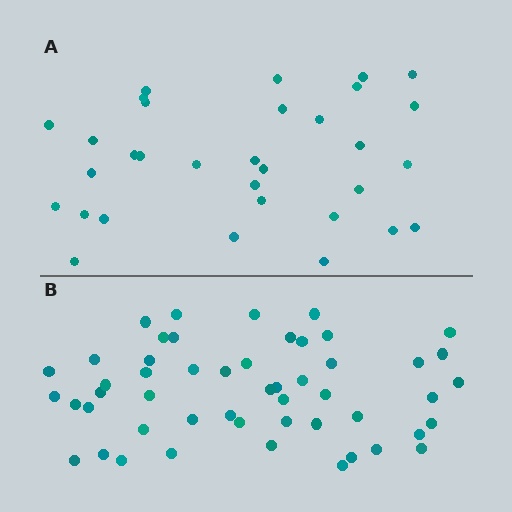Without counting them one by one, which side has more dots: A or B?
Region B (the bottom region) has more dots.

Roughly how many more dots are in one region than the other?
Region B has approximately 20 more dots than region A.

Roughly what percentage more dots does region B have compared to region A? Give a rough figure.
About 60% more.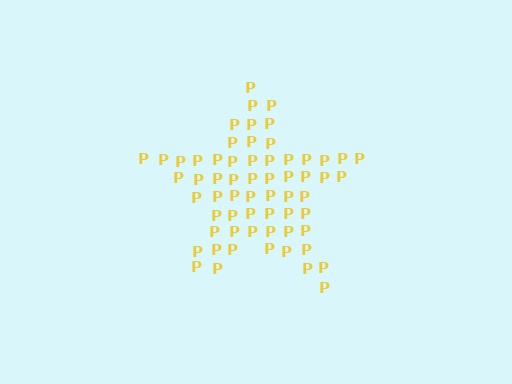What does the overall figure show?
The overall figure shows a star.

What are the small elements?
The small elements are letter P's.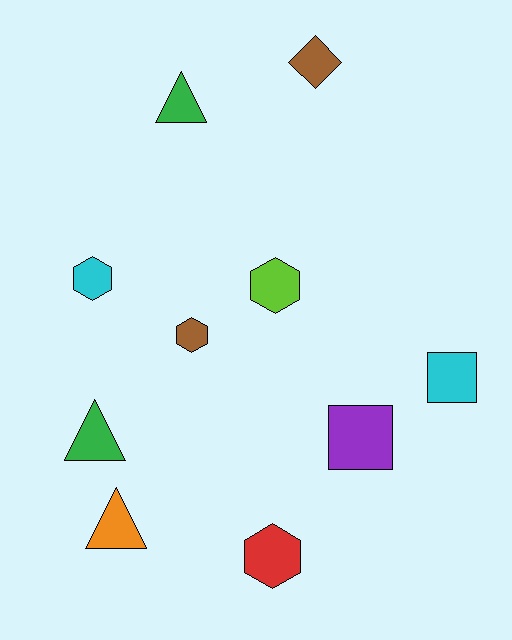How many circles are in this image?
There are no circles.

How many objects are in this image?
There are 10 objects.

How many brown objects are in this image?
There are 2 brown objects.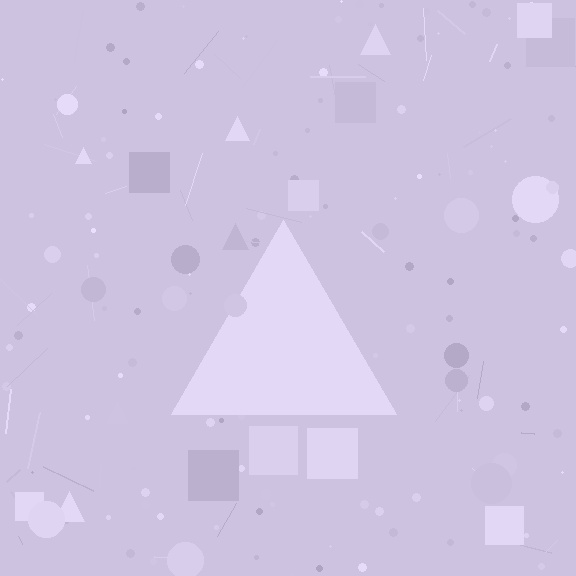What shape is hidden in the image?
A triangle is hidden in the image.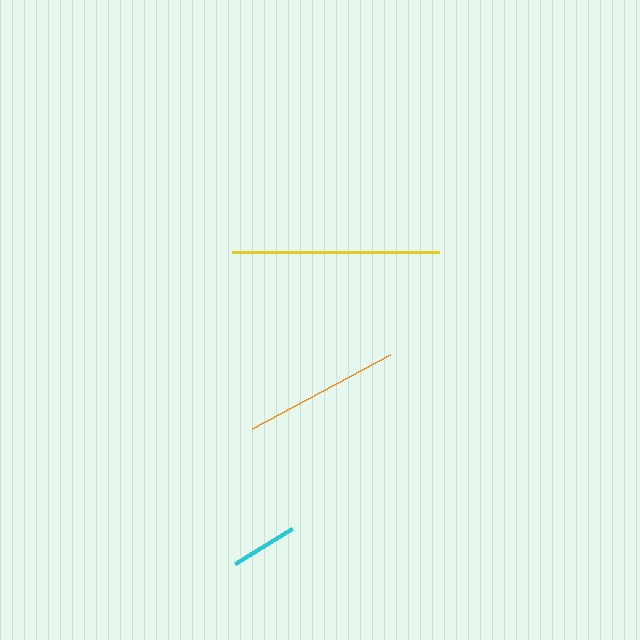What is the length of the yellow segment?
The yellow segment is approximately 207 pixels long.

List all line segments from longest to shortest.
From longest to shortest: yellow, orange, cyan.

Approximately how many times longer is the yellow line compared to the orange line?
The yellow line is approximately 1.3 times the length of the orange line.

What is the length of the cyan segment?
The cyan segment is approximately 67 pixels long.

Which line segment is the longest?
The yellow line is the longest at approximately 207 pixels.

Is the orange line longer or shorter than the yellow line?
The yellow line is longer than the orange line.